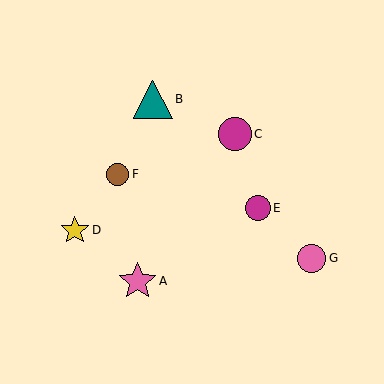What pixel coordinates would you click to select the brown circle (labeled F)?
Click at (117, 174) to select the brown circle F.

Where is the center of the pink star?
The center of the pink star is at (137, 281).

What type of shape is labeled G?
Shape G is a pink circle.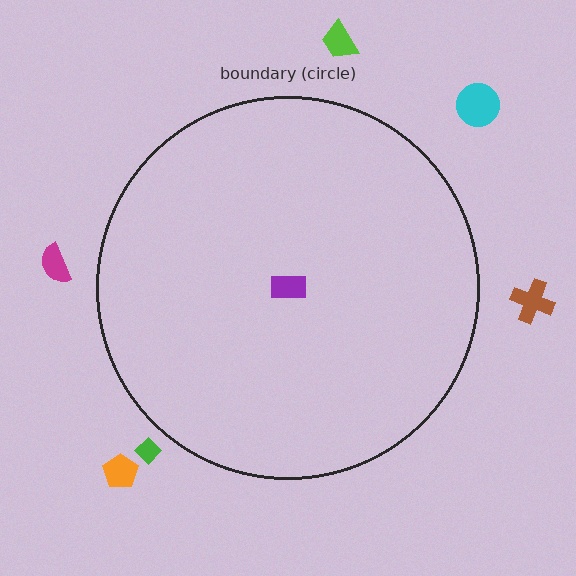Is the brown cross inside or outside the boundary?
Outside.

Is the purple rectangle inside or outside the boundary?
Inside.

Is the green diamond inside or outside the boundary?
Outside.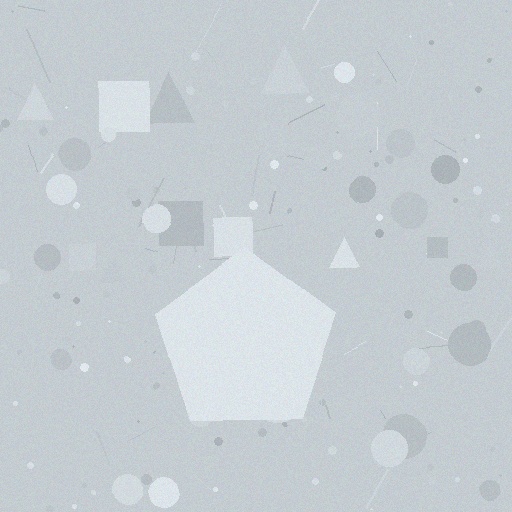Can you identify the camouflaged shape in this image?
The camouflaged shape is a pentagon.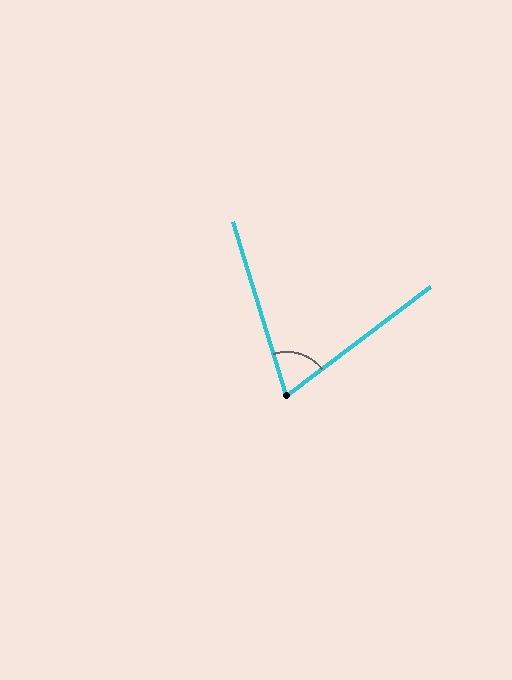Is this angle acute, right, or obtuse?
It is acute.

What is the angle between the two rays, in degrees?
Approximately 70 degrees.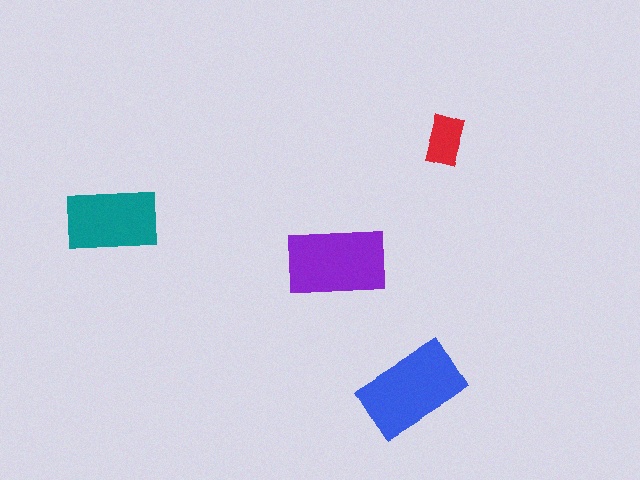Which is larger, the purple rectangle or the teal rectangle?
The purple one.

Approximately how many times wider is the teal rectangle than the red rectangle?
About 2 times wider.